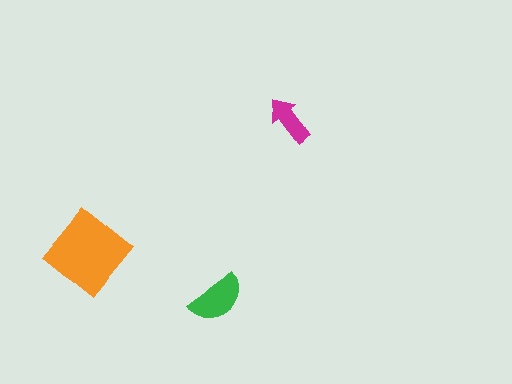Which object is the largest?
The orange diamond.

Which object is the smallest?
The magenta arrow.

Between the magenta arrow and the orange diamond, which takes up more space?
The orange diamond.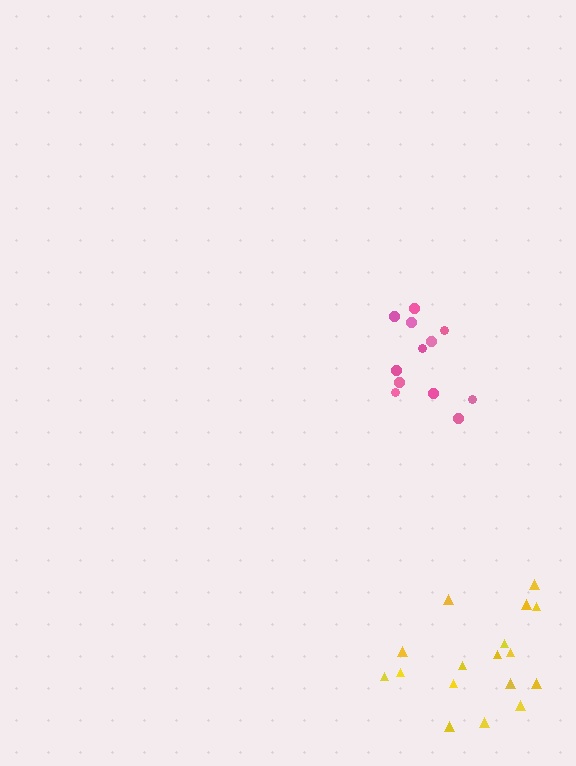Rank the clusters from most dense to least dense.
pink, yellow.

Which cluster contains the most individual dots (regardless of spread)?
Yellow (17).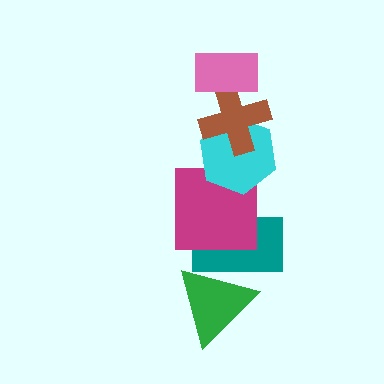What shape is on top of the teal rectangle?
The magenta square is on top of the teal rectangle.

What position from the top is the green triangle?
The green triangle is 6th from the top.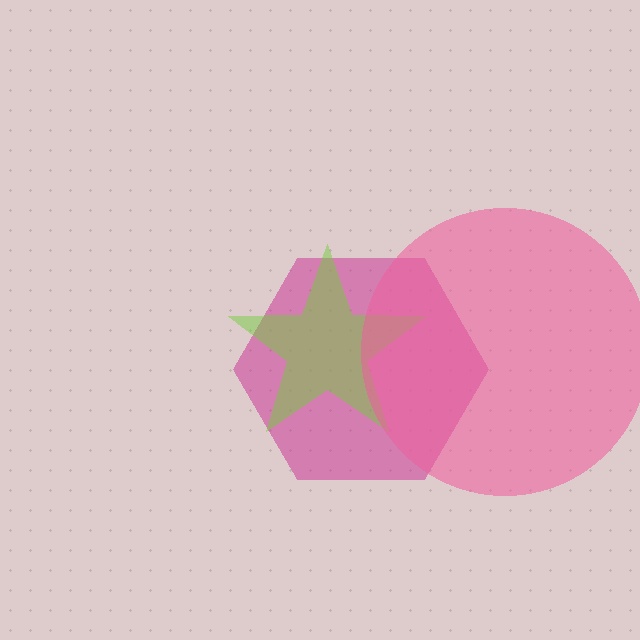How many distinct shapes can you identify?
There are 3 distinct shapes: a magenta hexagon, a lime star, a pink circle.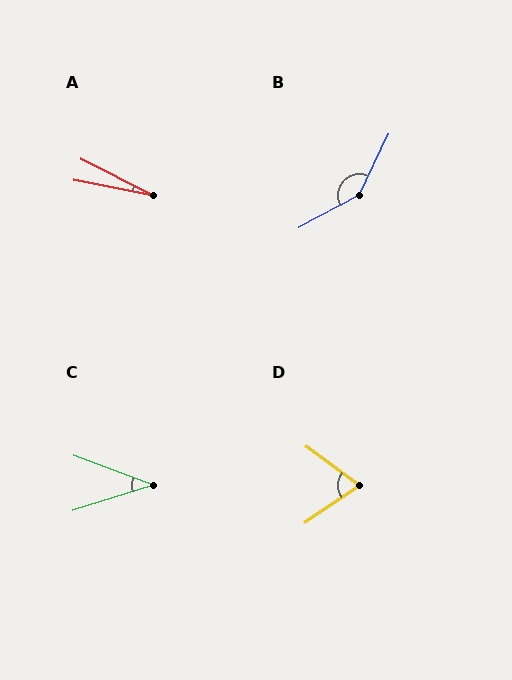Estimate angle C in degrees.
Approximately 38 degrees.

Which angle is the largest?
B, at approximately 144 degrees.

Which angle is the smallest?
A, at approximately 16 degrees.